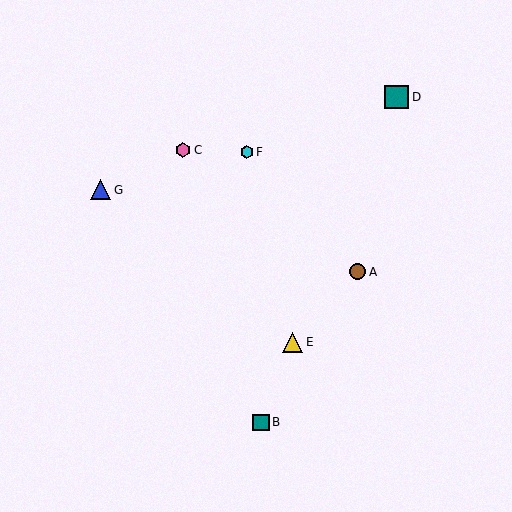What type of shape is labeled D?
Shape D is a teal square.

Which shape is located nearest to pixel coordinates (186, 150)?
The pink hexagon (labeled C) at (183, 150) is nearest to that location.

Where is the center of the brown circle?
The center of the brown circle is at (358, 272).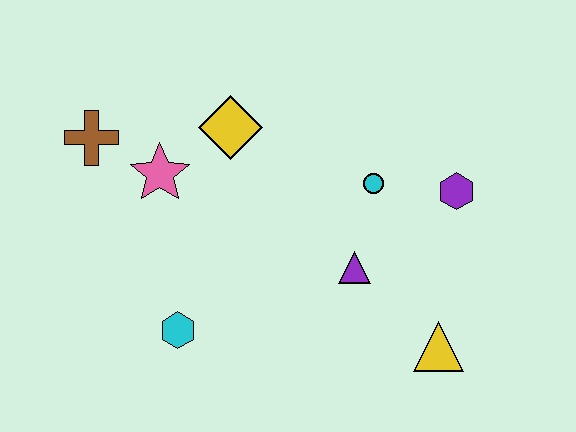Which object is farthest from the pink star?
The yellow triangle is farthest from the pink star.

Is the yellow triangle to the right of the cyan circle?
Yes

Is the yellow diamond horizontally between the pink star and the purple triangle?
Yes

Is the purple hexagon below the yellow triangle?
No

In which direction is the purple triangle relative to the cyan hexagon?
The purple triangle is to the right of the cyan hexagon.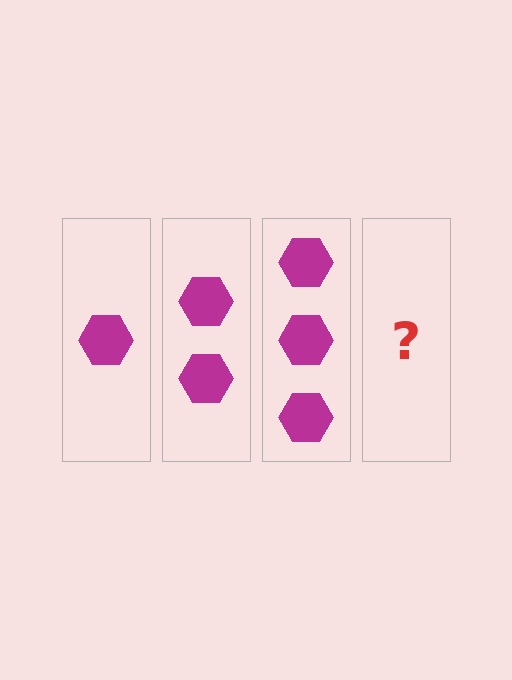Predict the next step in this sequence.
The next step is 4 hexagons.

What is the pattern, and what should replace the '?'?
The pattern is that each step adds one more hexagon. The '?' should be 4 hexagons.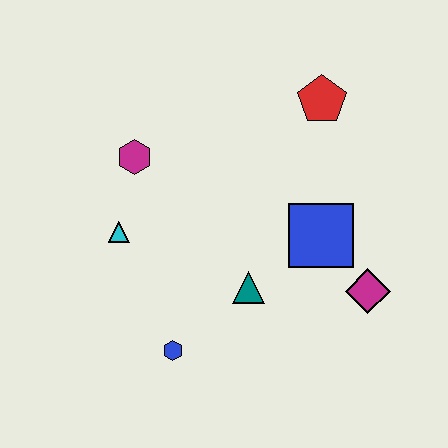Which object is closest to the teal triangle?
The blue square is closest to the teal triangle.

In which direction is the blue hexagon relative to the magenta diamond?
The blue hexagon is to the left of the magenta diamond.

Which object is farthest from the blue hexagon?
The red pentagon is farthest from the blue hexagon.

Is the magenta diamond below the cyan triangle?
Yes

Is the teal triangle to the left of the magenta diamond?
Yes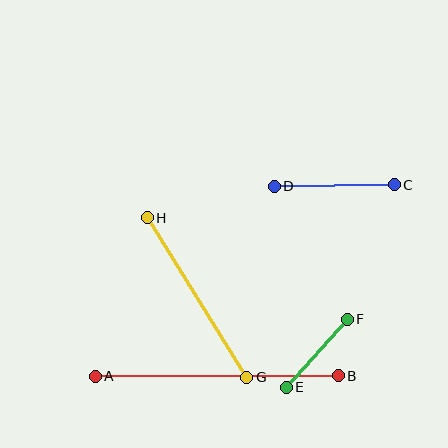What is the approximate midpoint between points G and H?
The midpoint is at approximately (197, 297) pixels.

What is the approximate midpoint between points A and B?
The midpoint is at approximately (217, 376) pixels.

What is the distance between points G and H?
The distance is approximately 188 pixels.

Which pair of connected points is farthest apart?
Points A and B are farthest apart.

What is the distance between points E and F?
The distance is approximately 91 pixels.